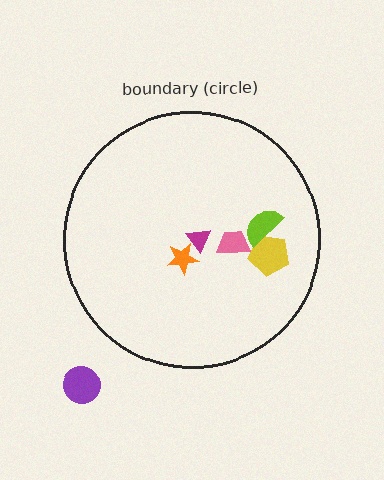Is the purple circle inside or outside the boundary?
Outside.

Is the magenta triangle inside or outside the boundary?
Inside.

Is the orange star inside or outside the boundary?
Inside.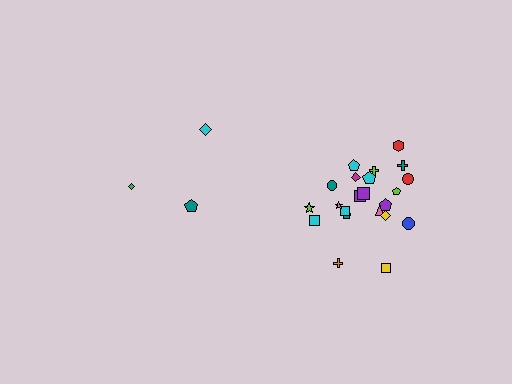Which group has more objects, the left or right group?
The right group.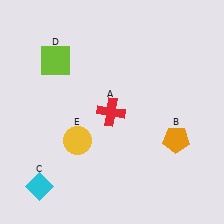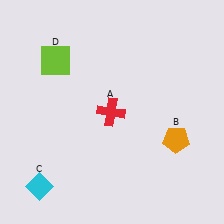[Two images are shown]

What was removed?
The yellow circle (E) was removed in Image 2.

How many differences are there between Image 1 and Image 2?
There is 1 difference between the two images.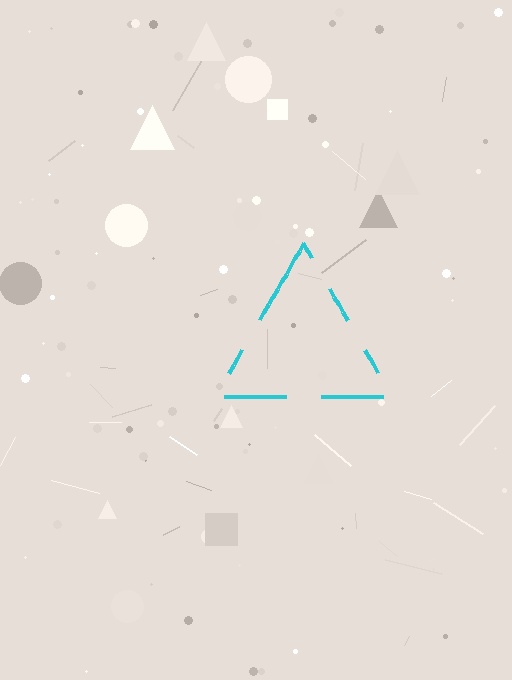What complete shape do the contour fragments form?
The contour fragments form a triangle.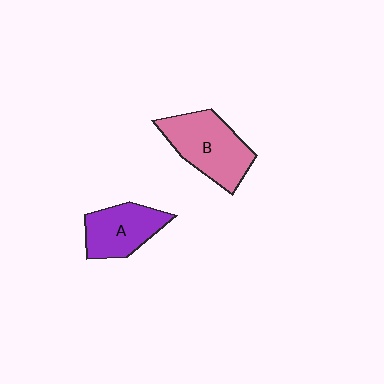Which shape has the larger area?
Shape B (pink).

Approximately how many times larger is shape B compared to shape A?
Approximately 1.3 times.